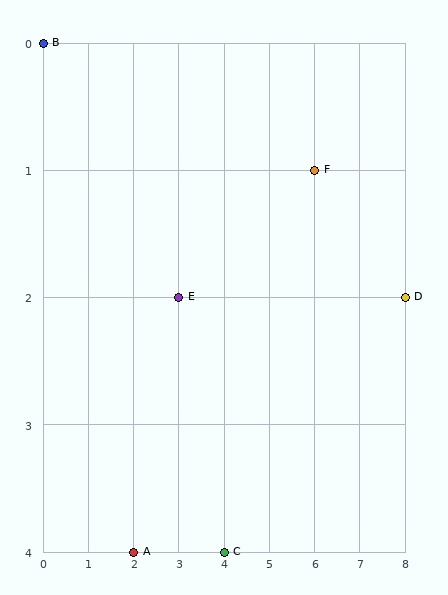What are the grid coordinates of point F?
Point F is at grid coordinates (6, 1).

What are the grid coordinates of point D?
Point D is at grid coordinates (8, 2).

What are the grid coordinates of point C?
Point C is at grid coordinates (4, 4).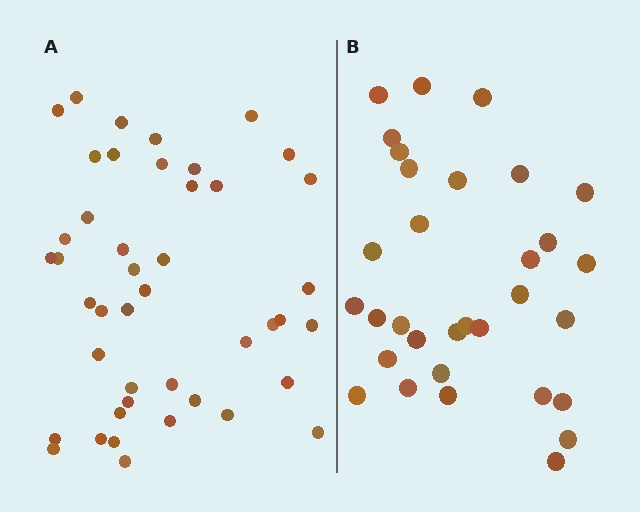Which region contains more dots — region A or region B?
Region A (the left region) has more dots.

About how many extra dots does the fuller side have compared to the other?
Region A has roughly 12 or so more dots than region B.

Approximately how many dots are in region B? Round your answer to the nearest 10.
About 30 dots. (The exact count is 32, which rounds to 30.)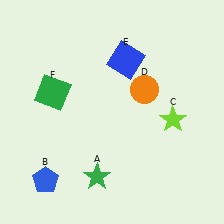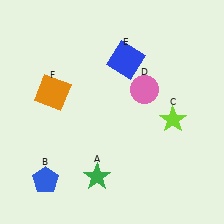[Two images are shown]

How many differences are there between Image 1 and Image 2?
There are 2 differences between the two images.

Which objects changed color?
D changed from orange to pink. F changed from green to orange.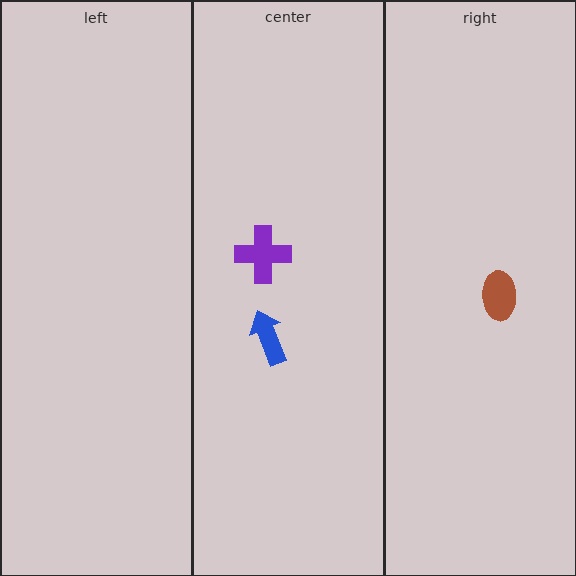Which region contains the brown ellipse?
The right region.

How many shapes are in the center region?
2.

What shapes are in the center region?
The purple cross, the blue arrow.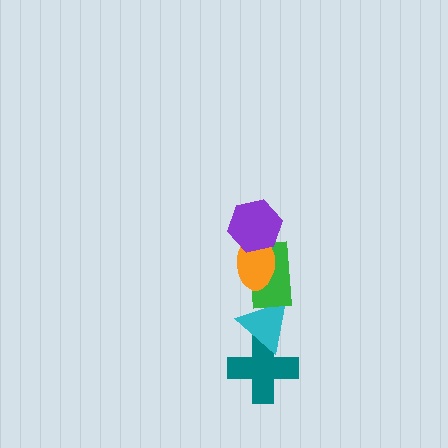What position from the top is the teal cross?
The teal cross is 5th from the top.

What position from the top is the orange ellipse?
The orange ellipse is 2nd from the top.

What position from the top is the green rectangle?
The green rectangle is 3rd from the top.